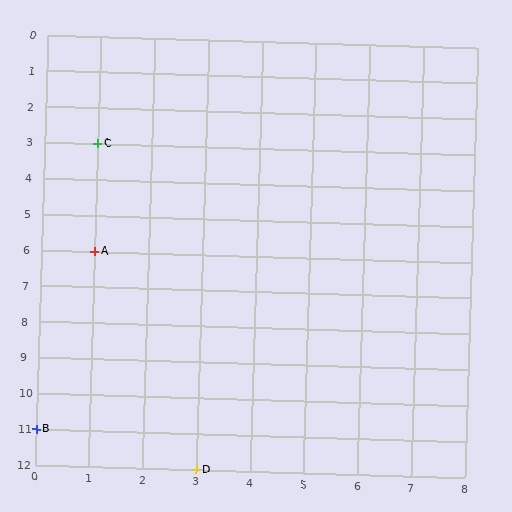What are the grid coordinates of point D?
Point D is at grid coordinates (3, 12).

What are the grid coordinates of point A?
Point A is at grid coordinates (1, 6).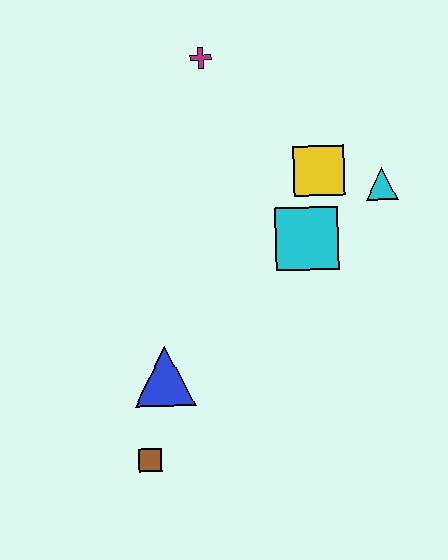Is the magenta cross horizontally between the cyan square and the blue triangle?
Yes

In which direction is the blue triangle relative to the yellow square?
The blue triangle is below the yellow square.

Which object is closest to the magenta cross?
The yellow square is closest to the magenta cross.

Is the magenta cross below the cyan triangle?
No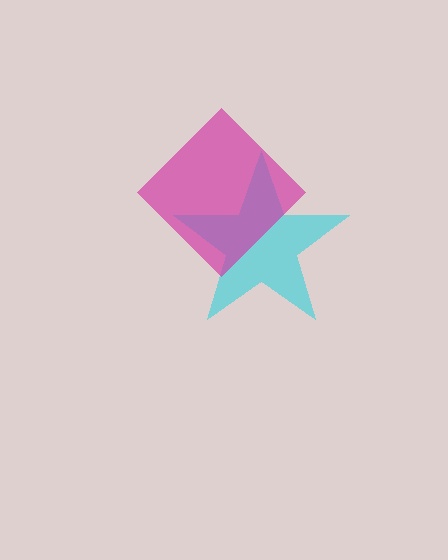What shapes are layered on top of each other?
The layered shapes are: a cyan star, a magenta diamond.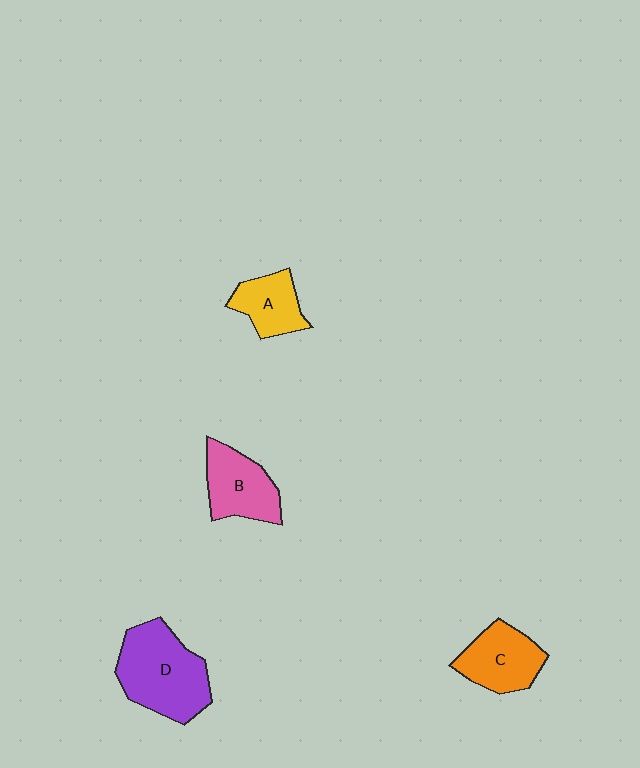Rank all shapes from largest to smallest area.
From largest to smallest: D (purple), B (pink), C (orange), A (yellow).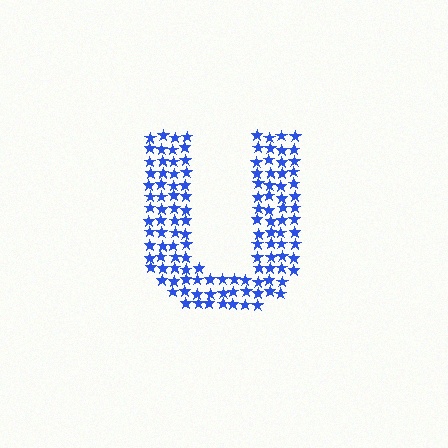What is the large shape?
The large shape is the letter U.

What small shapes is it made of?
It is made of small stars.